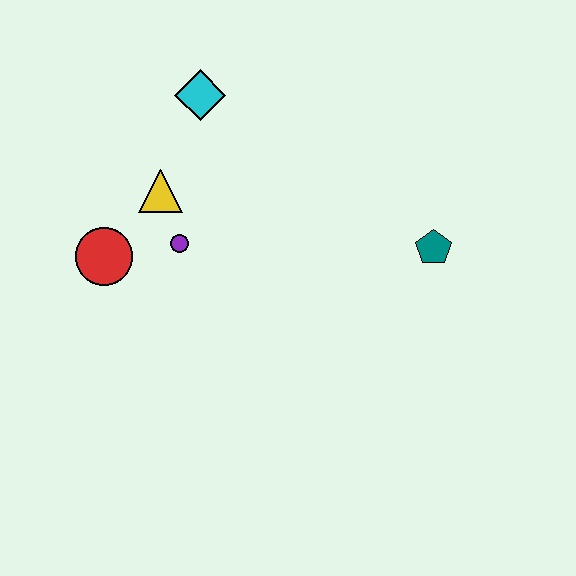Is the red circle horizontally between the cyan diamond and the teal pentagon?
No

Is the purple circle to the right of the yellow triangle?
Yes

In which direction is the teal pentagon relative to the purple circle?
The teal pentagon is to the right of the purple circle.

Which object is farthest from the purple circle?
The teal pentagon is farthest from the purple circle.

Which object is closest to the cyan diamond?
The yellow triangle is closest to the cyan diamond.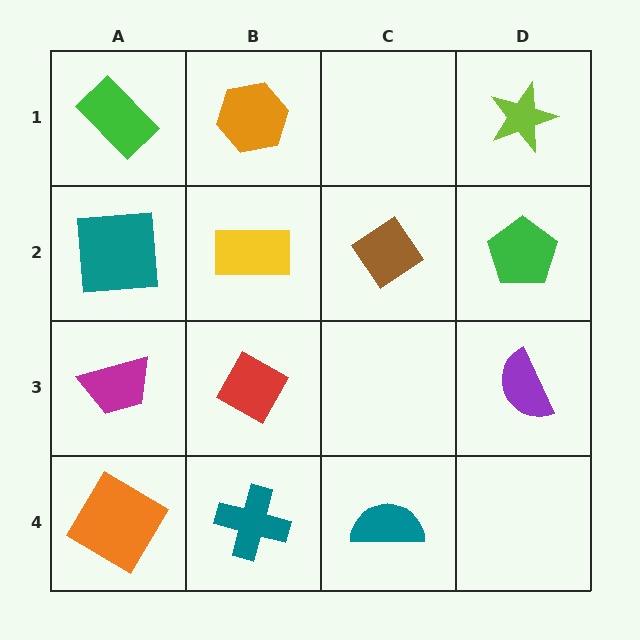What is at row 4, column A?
An orange diamond.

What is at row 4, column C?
A teal semicircle.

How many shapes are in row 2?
4 shapes.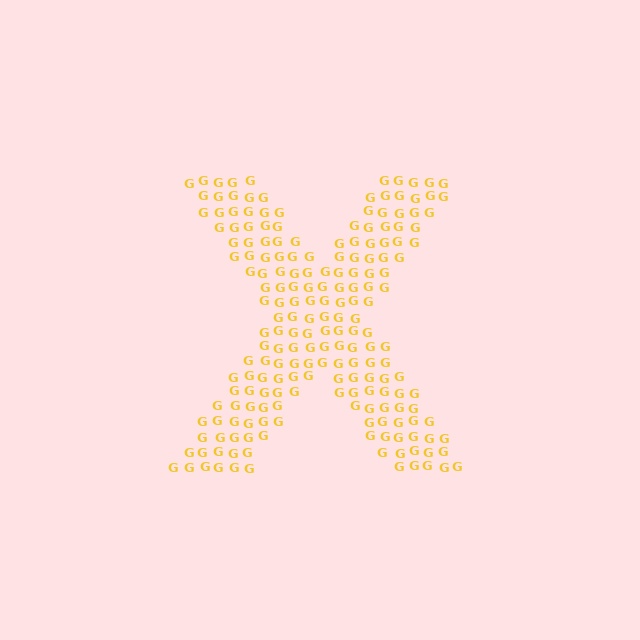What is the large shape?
The large shape is the letter X.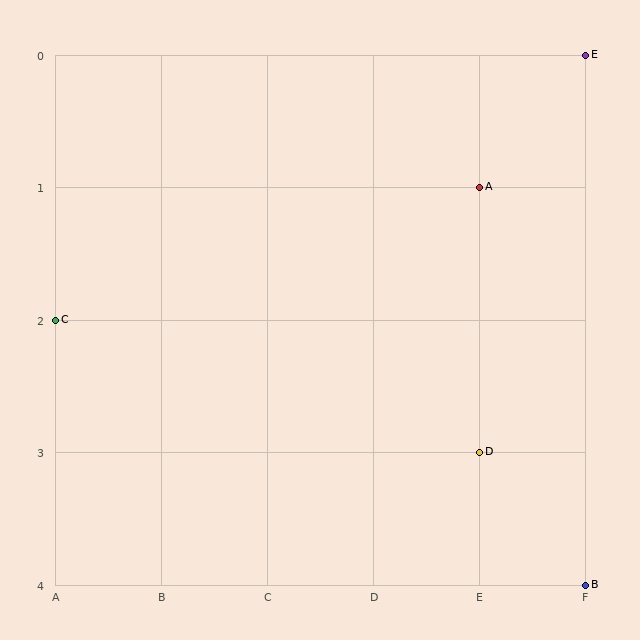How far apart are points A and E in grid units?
Points A and E are 1 column and 1 row apart (about 1.4 grid units diagonally).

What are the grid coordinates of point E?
Point E is at grid coordinates (F, 0).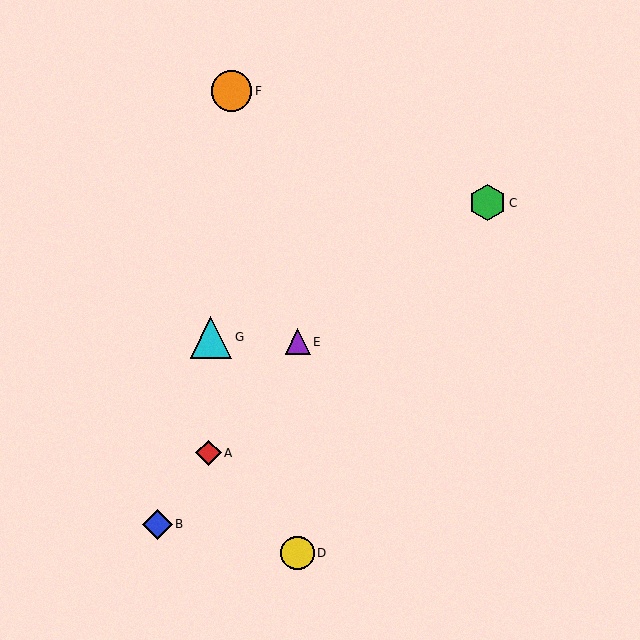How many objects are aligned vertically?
2 objects (D, E) are aligned vertically.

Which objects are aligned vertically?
Objects D, E are aligned vertically.